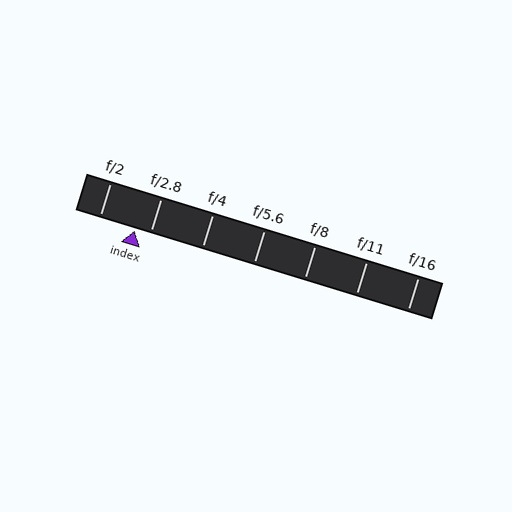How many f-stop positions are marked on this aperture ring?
There are 7 f-stop positions marked.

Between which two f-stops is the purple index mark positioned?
The index mark is between f/2 and f/2.8.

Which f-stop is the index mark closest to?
The index mark is closest to f/2.8.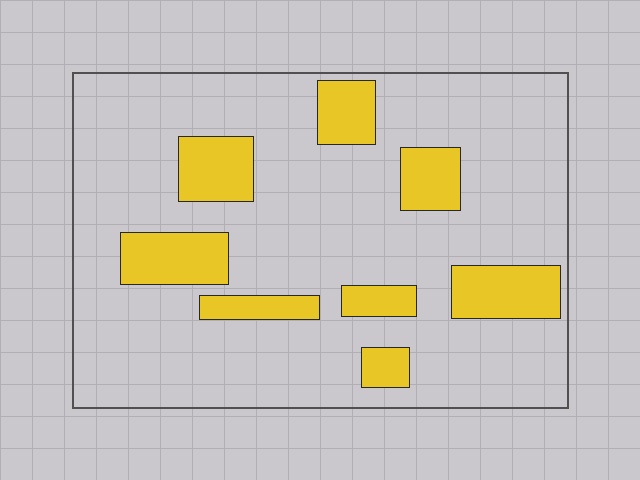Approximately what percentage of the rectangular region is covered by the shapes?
Approximately 20%.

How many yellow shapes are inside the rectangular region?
8.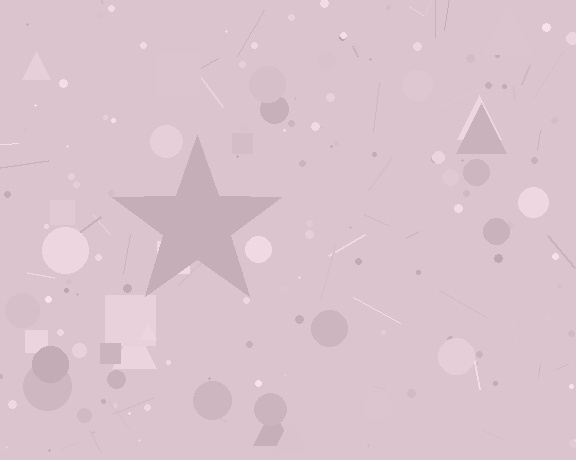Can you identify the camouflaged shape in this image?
The camouflaged shape is a star.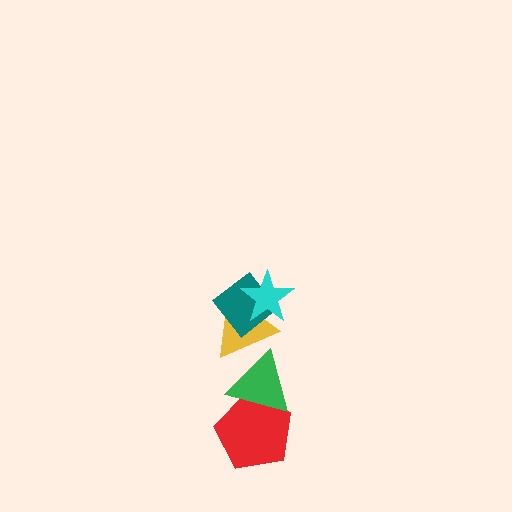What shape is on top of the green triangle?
The yellow triangle is on top of the green triangle.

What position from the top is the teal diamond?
The teal diamond is 2nd from the top.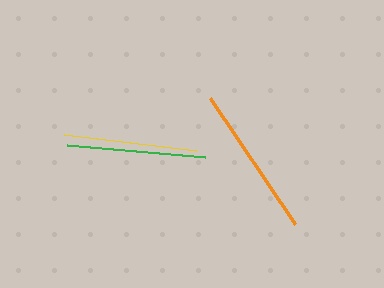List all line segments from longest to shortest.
From longest to shortest: orange, green, yellow.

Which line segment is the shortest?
The yellow line is the shortest at approximately 133 pixels.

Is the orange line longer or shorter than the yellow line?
The orange line is longer than the yellow line.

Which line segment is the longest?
The orange line is the longest at approximately 152 pixels.